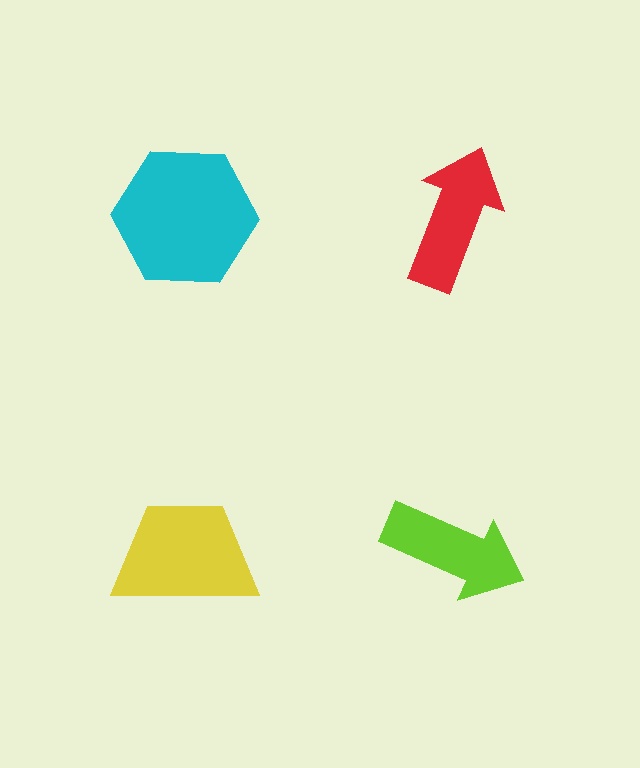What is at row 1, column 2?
A red arrow.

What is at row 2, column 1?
A yellow trapezoid.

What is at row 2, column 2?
A lime arrow.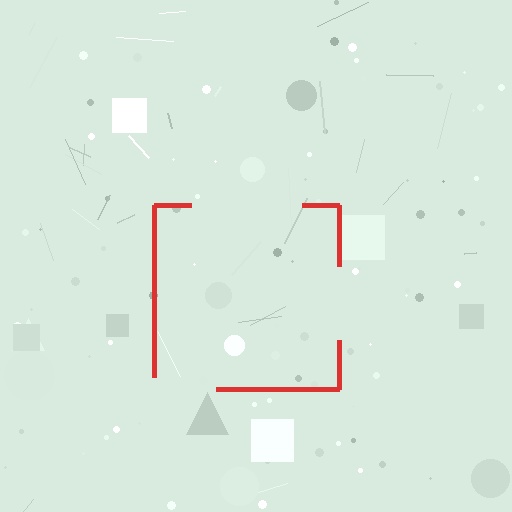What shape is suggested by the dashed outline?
The dashed outline suggests a square.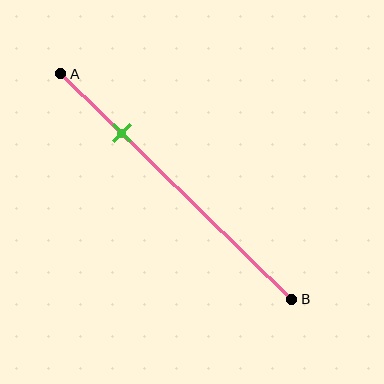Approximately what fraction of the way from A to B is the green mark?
The green mark is approximately 25% of the way from A to B.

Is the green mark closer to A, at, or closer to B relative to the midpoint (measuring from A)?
The green mark is closer to point A than the midpoint of segment AB.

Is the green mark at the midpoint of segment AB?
No, the mark is at about 25% from A, not at the 50% midpoint.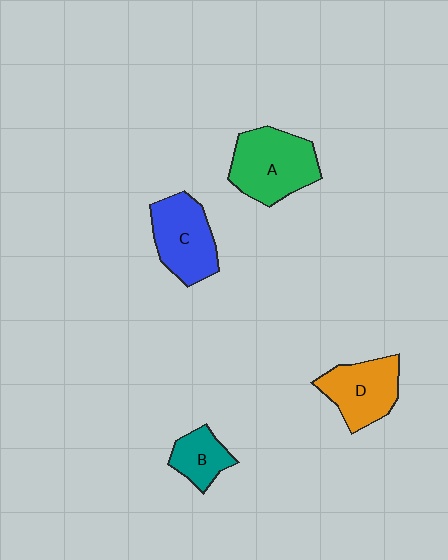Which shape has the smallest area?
Shape B (teal).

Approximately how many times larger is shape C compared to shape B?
Approximately 1.8 times.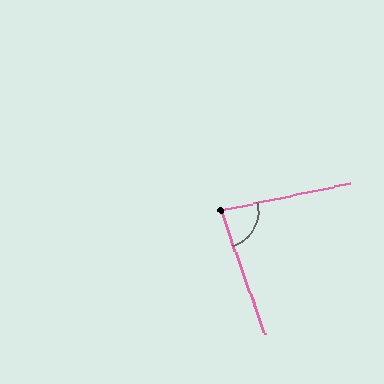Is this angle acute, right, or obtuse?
It is acute.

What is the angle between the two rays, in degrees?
Approximately 82 degrees.